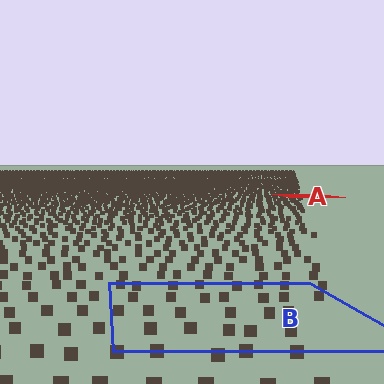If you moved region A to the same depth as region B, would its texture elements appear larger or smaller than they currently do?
They would appear larger. At a closer depth, the same texture elements are projected at a bigger on-screen size.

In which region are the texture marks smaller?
The texture marks are smaller in region A, because it is farther away.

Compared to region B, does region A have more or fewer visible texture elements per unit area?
Region A has more texture elements per unit area — they are packed more densely because it is farther away.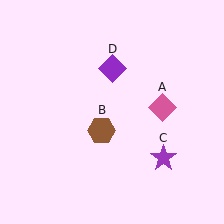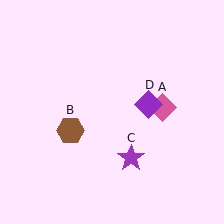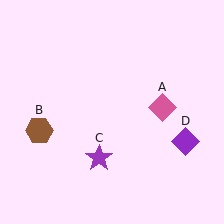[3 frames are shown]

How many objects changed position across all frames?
3 objects changed position: brown hexagon (object B), purple star (object C), purple diamond (object D).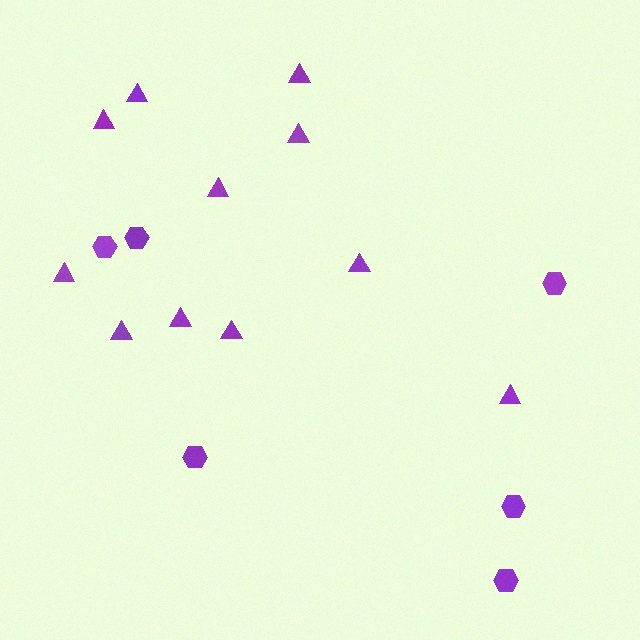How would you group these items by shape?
There are 2 groups: one group of triangles (11) and one group of hexagons (6).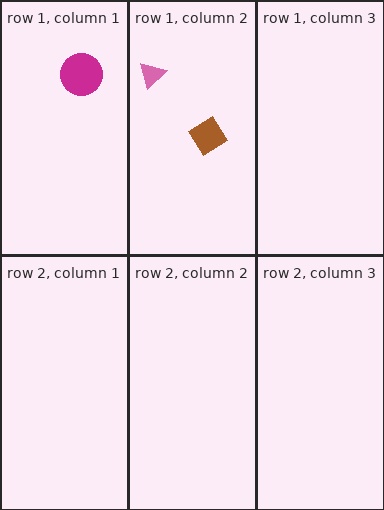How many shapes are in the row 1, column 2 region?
2.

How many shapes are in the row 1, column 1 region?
1.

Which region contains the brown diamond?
The row 1, column 2 region.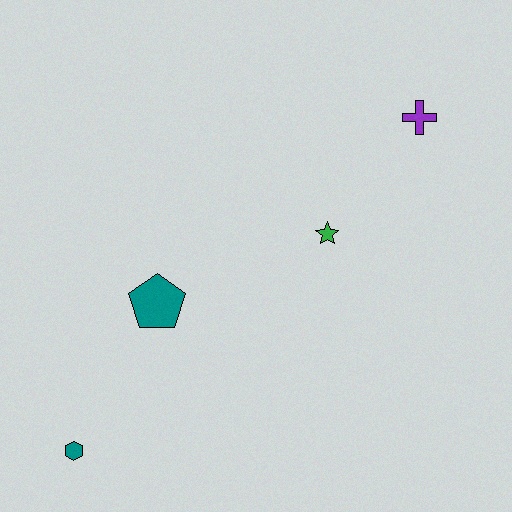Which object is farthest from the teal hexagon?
The purple cross is farthest from the teal hexagon.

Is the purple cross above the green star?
Yes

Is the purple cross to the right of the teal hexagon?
Yes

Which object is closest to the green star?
The purple cross is closest to the green star.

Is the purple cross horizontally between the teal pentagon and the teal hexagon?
No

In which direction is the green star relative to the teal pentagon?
The green star is to the right of the teal pentagon.